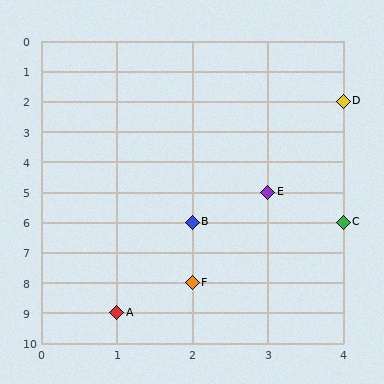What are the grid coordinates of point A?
Point A is at grid coordinates (1, 9).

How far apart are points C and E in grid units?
Points C and E are 1 column and 1 row apart (about 1.4 grid units diagonally).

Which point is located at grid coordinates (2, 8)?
Point F is at (2, 8).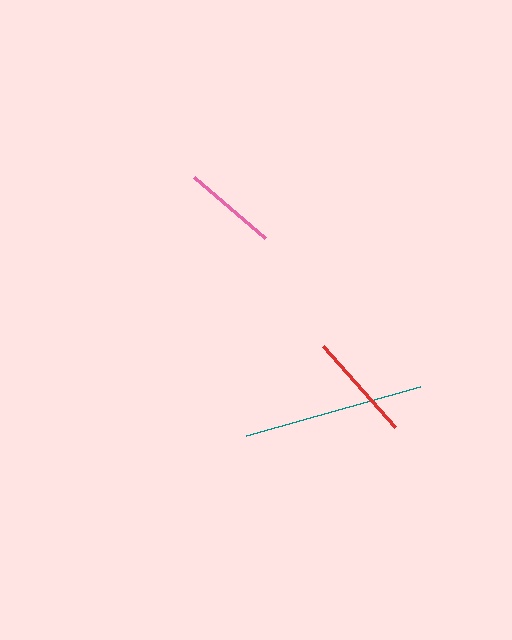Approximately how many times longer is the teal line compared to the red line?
The teal line is approximately 1.7 times the length of the red line.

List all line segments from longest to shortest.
From longest to shortest: teal, red, pink.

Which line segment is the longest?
The teal line is the longest at approximately 181 pixels.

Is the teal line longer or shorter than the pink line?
The teal line is longer than the pink line.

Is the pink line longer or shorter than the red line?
The red line is longer than the pink line.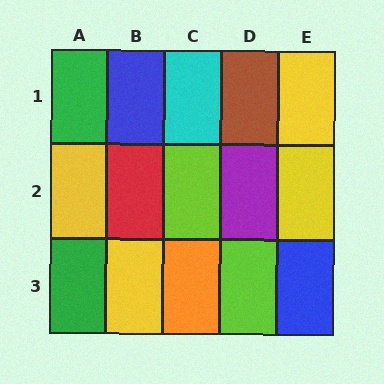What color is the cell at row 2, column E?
Yellow.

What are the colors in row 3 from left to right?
Green, yellow, orange, lime, blue.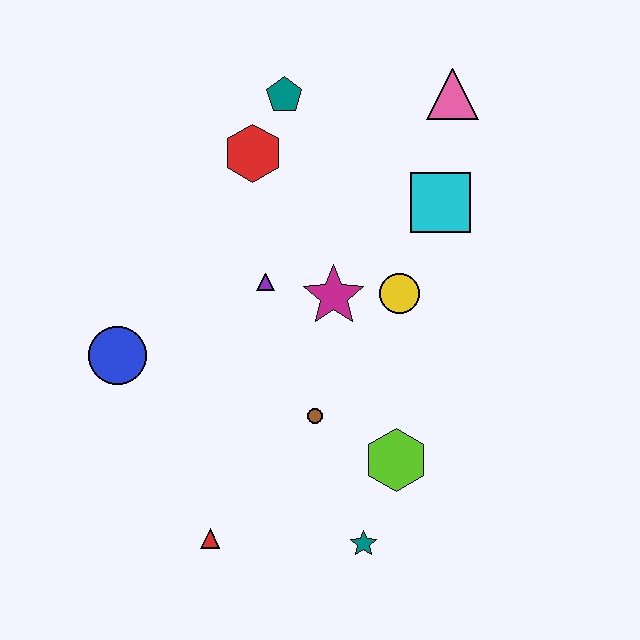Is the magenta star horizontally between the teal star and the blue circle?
Yes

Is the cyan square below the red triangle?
No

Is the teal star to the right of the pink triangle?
No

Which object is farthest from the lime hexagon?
The teal pentagon is farthest from the lime hexagon.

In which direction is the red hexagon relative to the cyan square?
The red hexagon is to the left of the cyan square.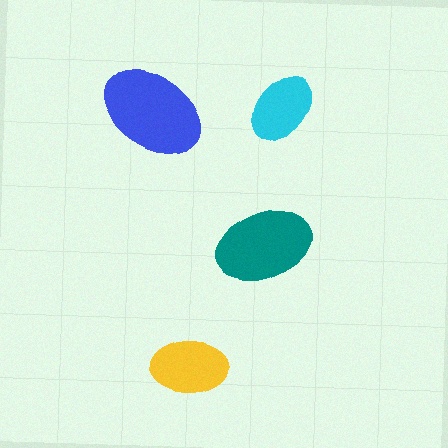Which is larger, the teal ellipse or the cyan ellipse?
The teal one.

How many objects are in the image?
There are 4 objects in the image.